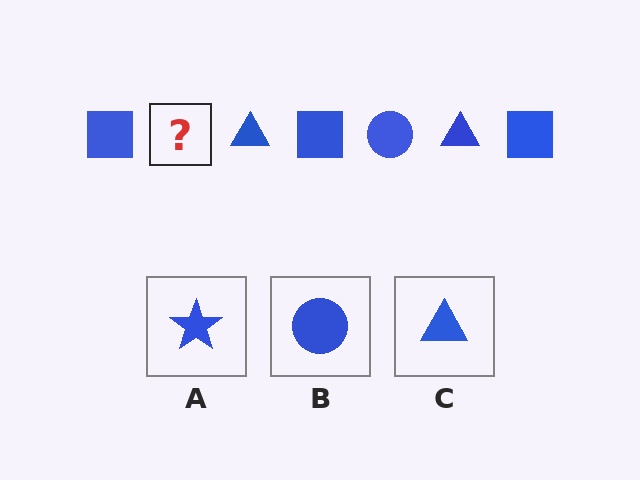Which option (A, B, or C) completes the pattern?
B.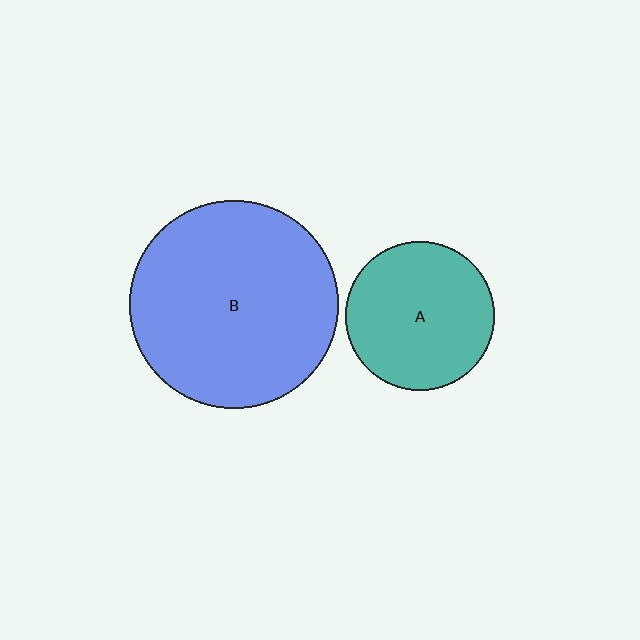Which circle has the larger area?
Circle B (blue).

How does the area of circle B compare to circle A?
Approximately 2.0 times.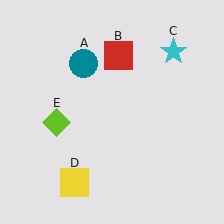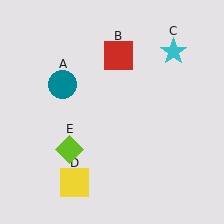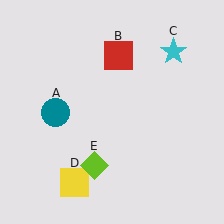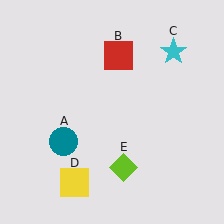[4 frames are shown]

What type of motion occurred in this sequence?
The teal circle (object A), lime diamond (object E) rotated counterclockwise around the center of the scene.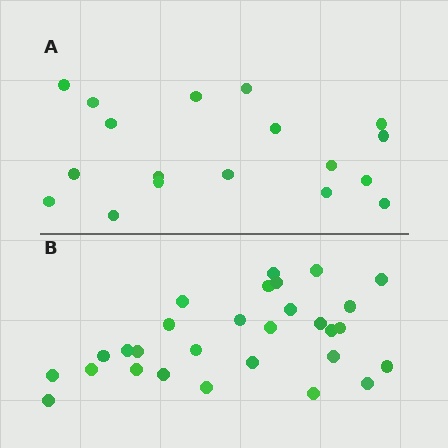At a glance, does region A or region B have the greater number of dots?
Region B (the bottom region) has more dots.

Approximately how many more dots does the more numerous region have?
Region B has roughly 12 or so more dots than region A.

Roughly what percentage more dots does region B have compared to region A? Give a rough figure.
About 60% more.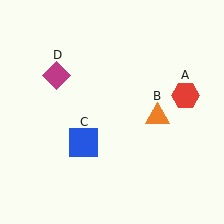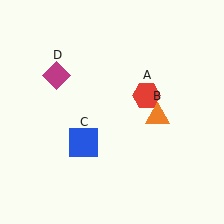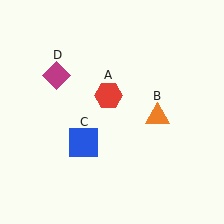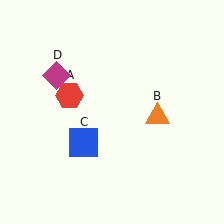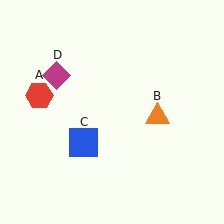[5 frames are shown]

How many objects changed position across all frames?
1 object changed position: red hexagon (object A).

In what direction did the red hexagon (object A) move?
The red hexagon (object A) moved left.